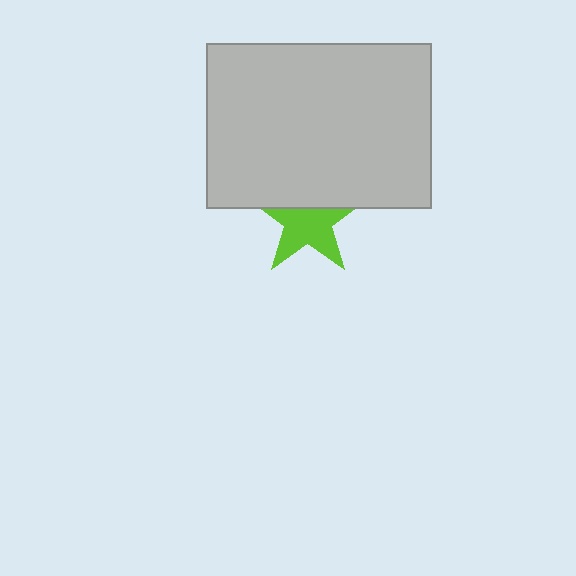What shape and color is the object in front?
The object in front is a light gray rectangle.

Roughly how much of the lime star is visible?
About half of it is visible (roughly 62%).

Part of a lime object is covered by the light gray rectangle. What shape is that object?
It is a star.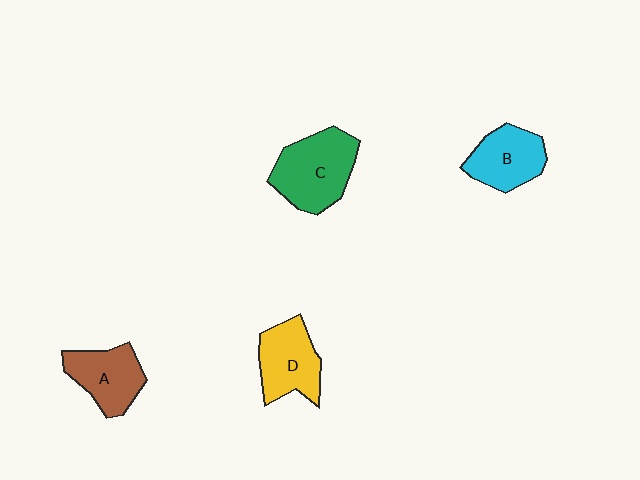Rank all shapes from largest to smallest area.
From largest to smallest: C (green), D (yellow), B (cyan), A (brown).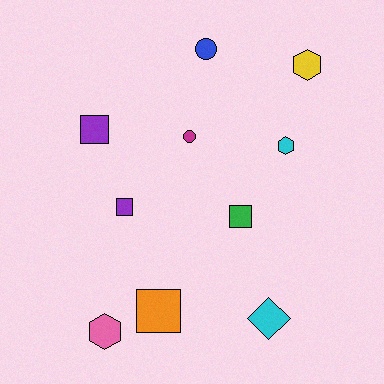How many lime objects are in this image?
There are no lime objects.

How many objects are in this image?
There are 10 objects.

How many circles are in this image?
There are 2 circles.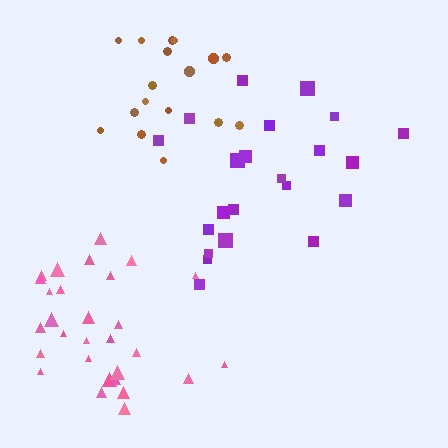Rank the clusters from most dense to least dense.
pink, brown, purple.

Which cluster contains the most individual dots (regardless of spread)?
Pink (29).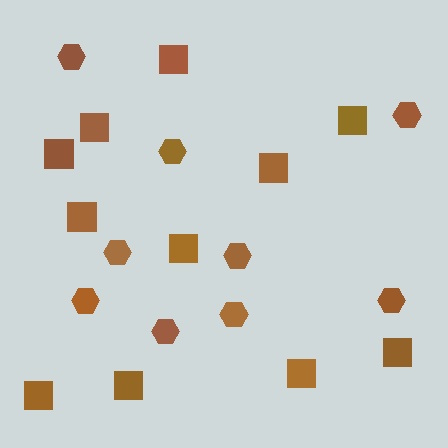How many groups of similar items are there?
There are 2 groups: one group of hexagons (9) and one group of squares (11).